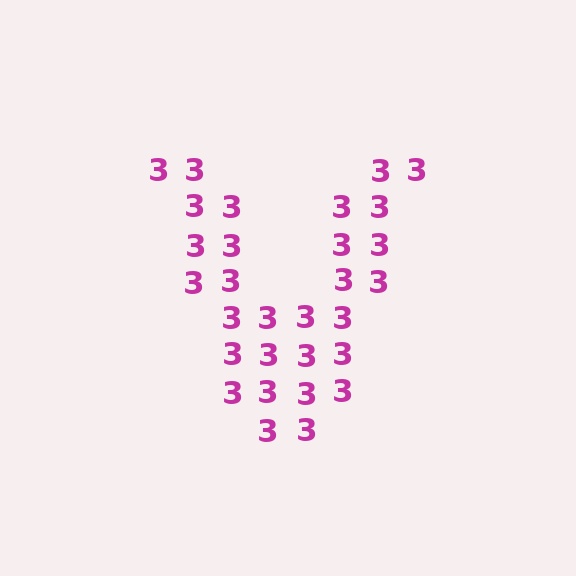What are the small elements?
The small elements are digit 3's.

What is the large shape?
The large shape is the letter V.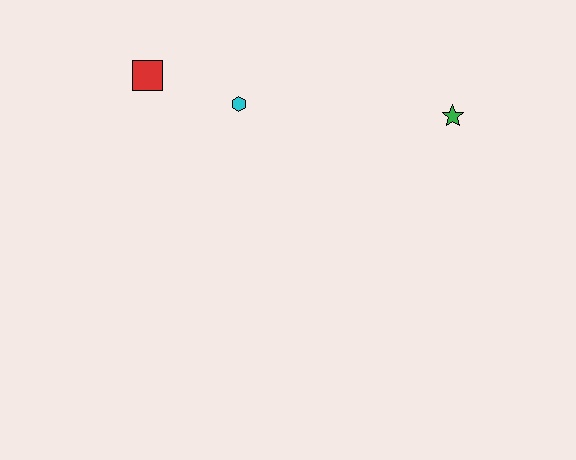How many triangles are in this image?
There are no triangles.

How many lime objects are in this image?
There are no lime objects.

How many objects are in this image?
There are 3 objects.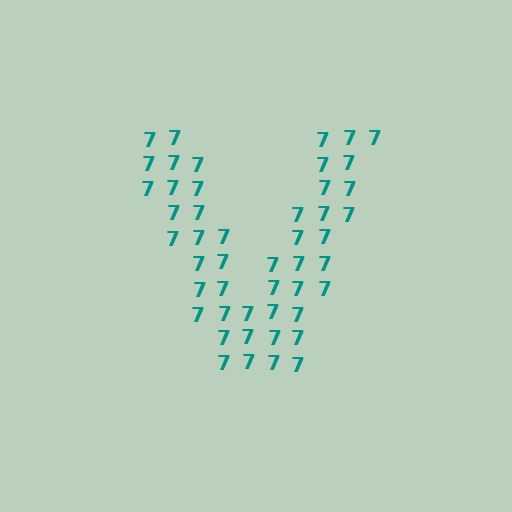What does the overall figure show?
The overall figure shows the letter V.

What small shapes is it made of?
It is made of small digit 7's.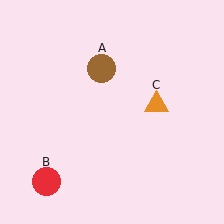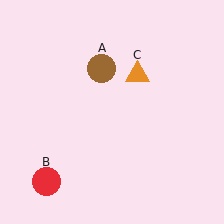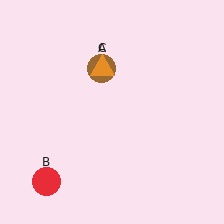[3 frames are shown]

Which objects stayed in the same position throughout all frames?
Brown circle (object A) and red circle (object B) remained stationary.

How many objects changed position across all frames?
1 object changed position: orange triangle (object C).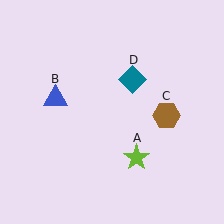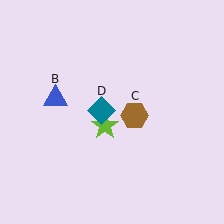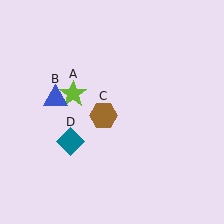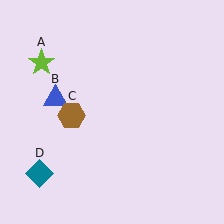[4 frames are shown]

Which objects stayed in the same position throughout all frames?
Blue triangle (object B) remained stationary.